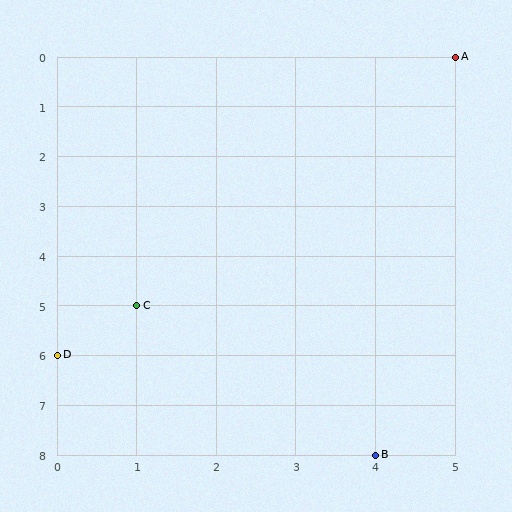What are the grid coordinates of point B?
Point B is at grid coordinates (4, 8).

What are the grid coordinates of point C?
Point C is at grid coordinates (1, 5).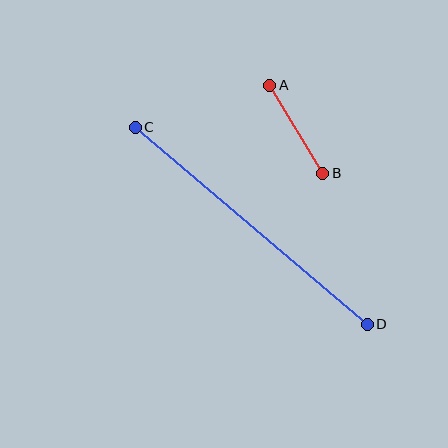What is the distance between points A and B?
The distance is approximately 103 pixels.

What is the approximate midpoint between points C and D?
The midpoint is at approximately (251, 226) pixels.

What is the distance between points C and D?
The distance is approximately 304 pixels.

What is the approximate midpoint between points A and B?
The midpoint is at approximately (296, 129) pixels.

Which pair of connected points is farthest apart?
Points C and D are farthest apart.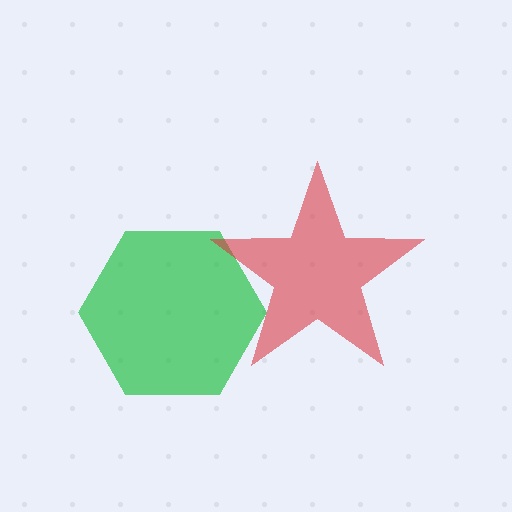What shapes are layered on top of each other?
The layered shapes are: a green hexagon, a red star.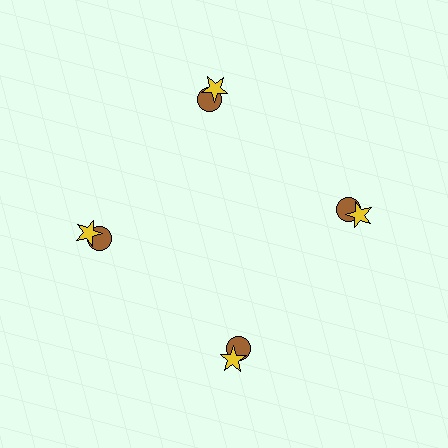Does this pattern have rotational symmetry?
Yes, this pattern has 4-fold rotational symmetry. It looks the same after rotating 90 degrees around the center.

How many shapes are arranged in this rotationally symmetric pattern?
There are 8 shapes, arranged in 4 groups of 2.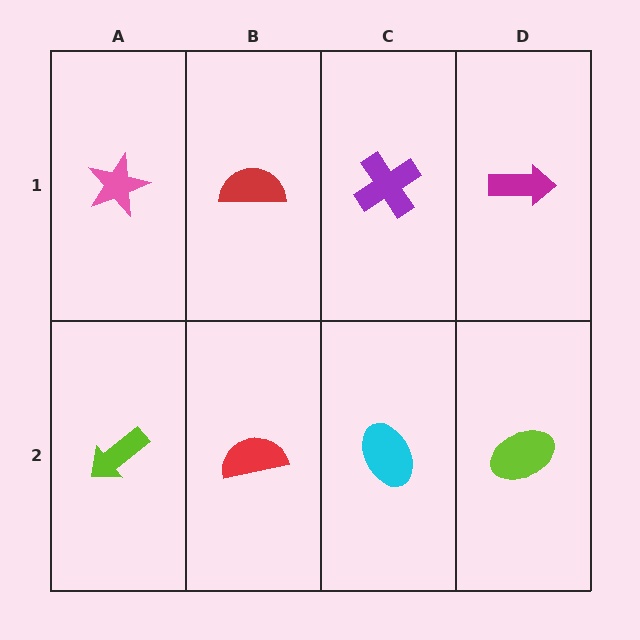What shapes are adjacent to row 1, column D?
A lime ellipse (row 2, column D), a purple cross (row 1, column C).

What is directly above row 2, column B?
A red semicircle.